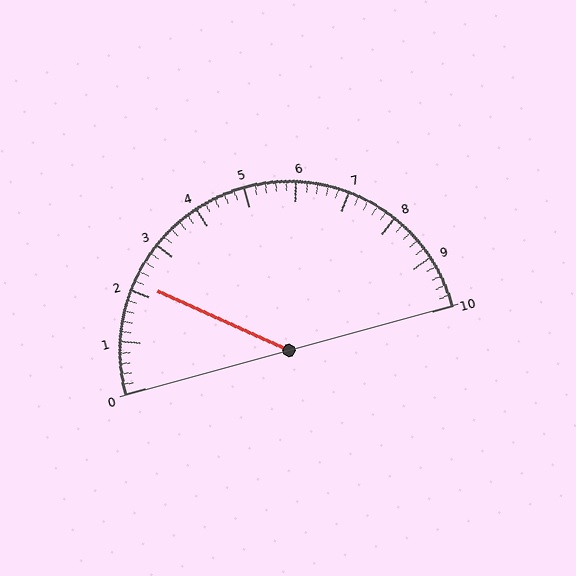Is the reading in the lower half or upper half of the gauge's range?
The reading is in the lower half of the range (0 to 10).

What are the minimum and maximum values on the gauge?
The gauge ranges from 0 to 10.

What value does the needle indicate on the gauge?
The needle indicates approximately 2.2.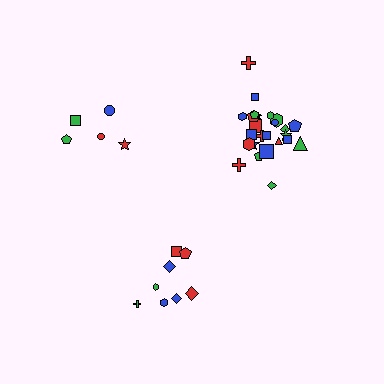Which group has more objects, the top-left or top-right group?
The top-right group.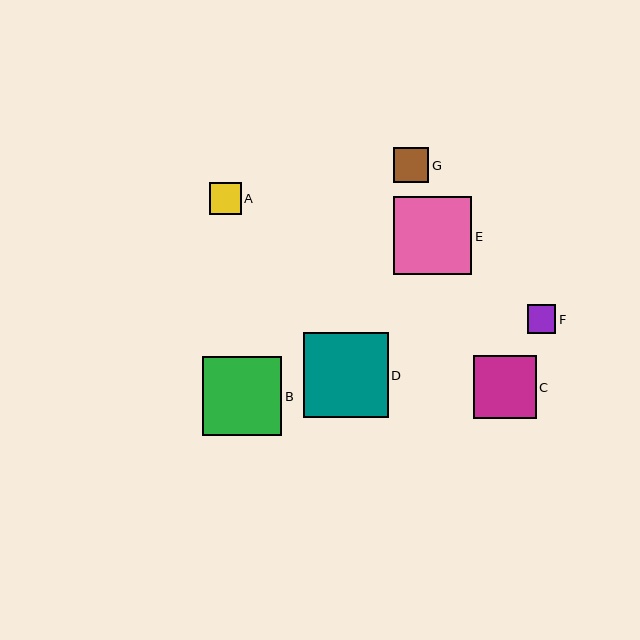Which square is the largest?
Square D is the largest with a size of approximately 85 pixels.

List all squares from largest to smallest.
From largest to smallest: D, B, E, C, G, A, F.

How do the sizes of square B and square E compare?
Square B and square E are approximately the same size.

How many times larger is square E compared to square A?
Square E is approximately 2.4 times the size of square A.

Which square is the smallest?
Square F is the smallest with a size of approximately 29 pixels.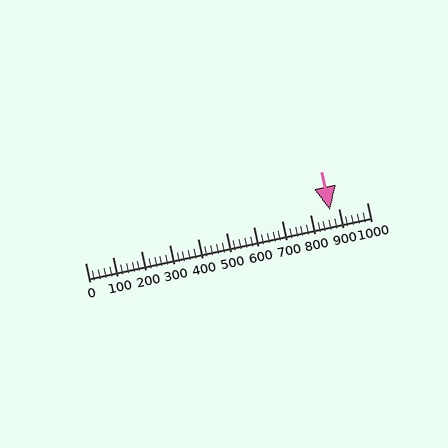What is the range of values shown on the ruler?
The ruler shows values from 0 to 1000.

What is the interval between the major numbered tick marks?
The major tick marks are spaced 100 units apart.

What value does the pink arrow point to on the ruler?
The pink arrow points to approximately 871.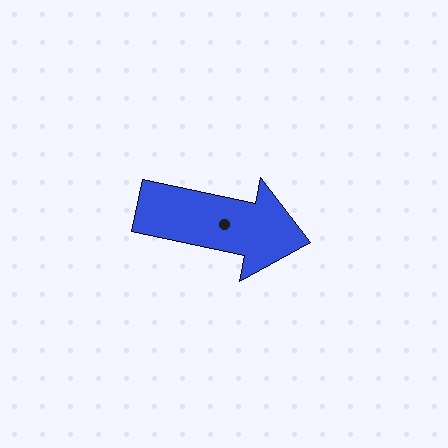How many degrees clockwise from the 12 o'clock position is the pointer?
Approximately 102 degrees.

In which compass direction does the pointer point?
East.